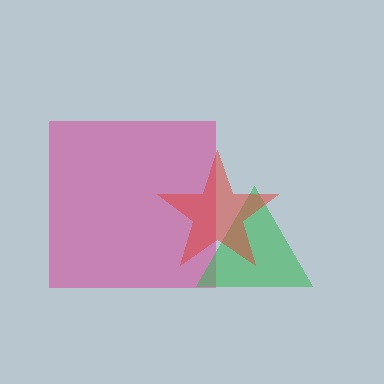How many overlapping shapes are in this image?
There are 3 overlapping shapes in the image.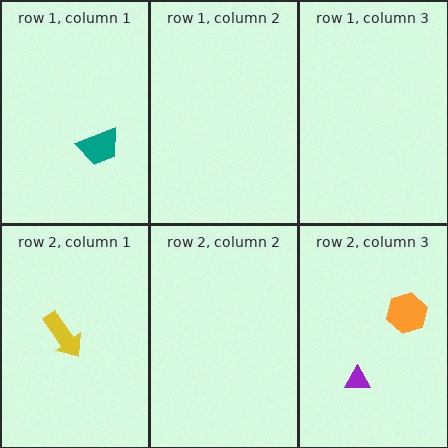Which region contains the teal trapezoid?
The row 1, column 1 region.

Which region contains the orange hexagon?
The row 2, column 3 region.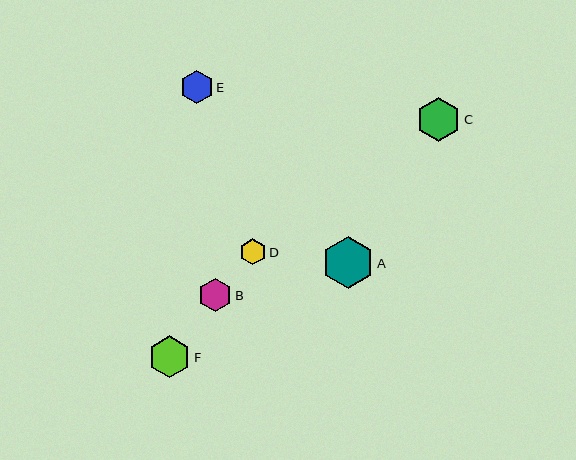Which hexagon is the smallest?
Hexagon D is the smallest with a size of approximately 26 pixels.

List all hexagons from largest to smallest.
From largest to smallest: A, C, F, E, B, D.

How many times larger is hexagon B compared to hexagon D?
Hexagon B is approximately 1.3 times the size of hexagon D.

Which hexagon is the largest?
Hexagon A is the largest with a size of approximately 51 pixels.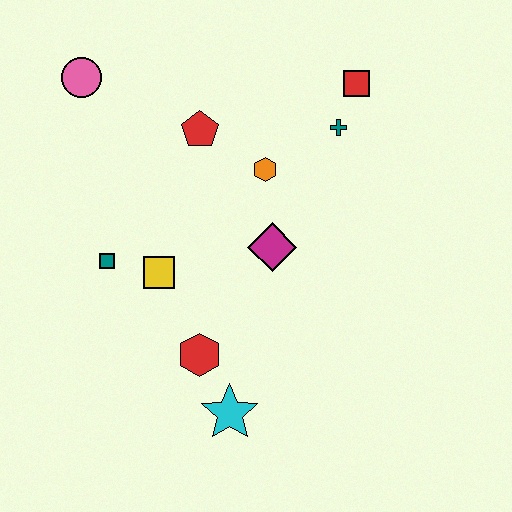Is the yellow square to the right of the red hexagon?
No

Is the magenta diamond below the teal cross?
Yes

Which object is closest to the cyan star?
The red hexagon is closest to the cyan star.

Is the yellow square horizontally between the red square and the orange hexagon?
No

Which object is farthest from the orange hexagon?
The cyan star is farthest from the orange hexagon.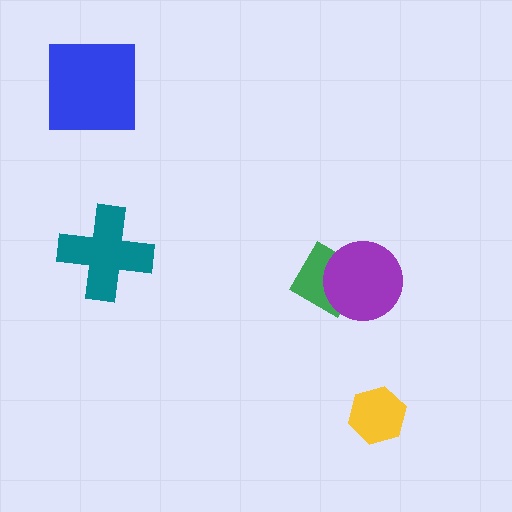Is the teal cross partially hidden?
No, no other shape covers it.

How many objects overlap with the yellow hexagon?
0 objects overlap with the yellow hexagon.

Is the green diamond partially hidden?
Yes, it is partially covered by another shape.